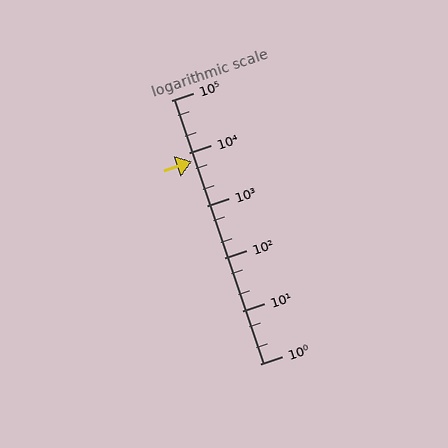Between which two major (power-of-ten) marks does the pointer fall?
The pointer is between 1000 and 10000.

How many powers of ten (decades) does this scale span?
The scale spans 5 decades, from 1 to 100000.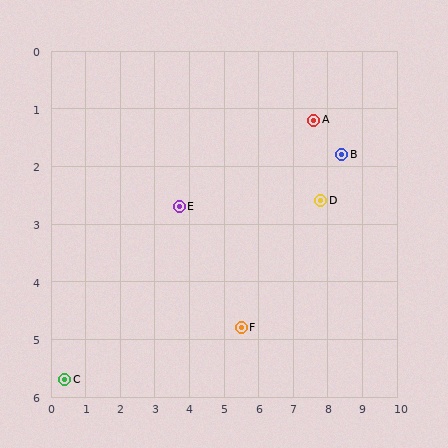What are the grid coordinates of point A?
Point A is at approximately (7.6, 1.2).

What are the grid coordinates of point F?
Point F is at approximately (5.5, 4.8).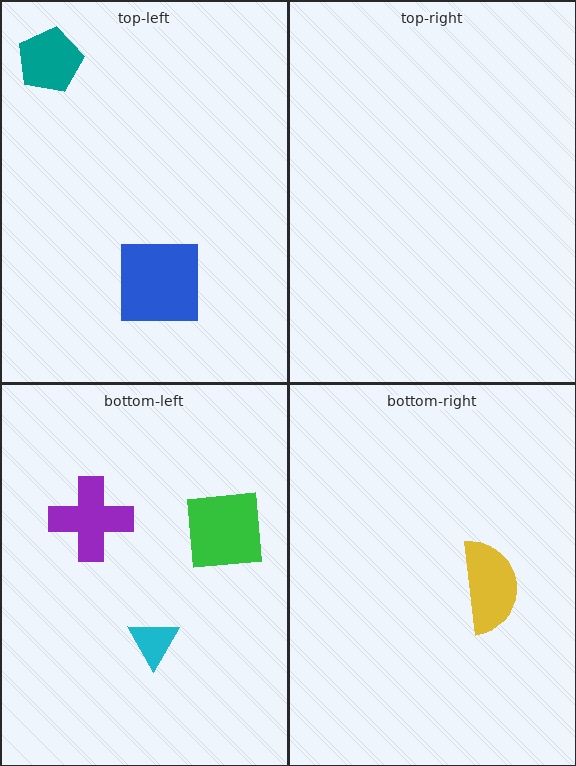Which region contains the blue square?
The top-left region.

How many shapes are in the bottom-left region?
3.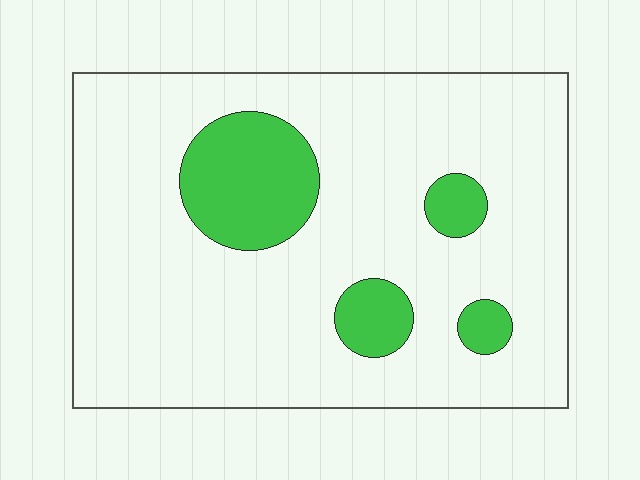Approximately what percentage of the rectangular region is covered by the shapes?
Approximately 15%.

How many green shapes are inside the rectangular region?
4.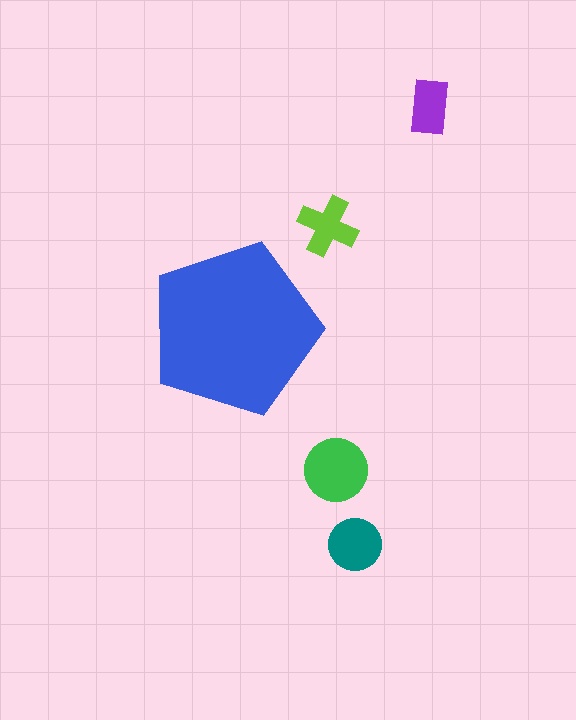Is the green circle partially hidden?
No, the green circle is fully visible.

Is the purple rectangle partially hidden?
No, the purple rectangle is fully visible.